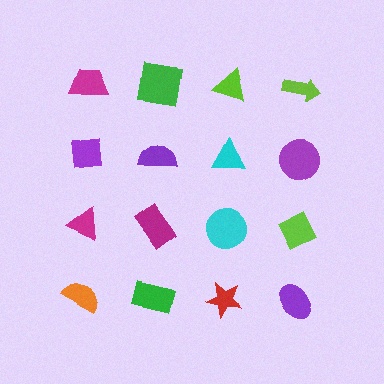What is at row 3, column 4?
A lime diamond.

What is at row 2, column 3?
A cyan triangle.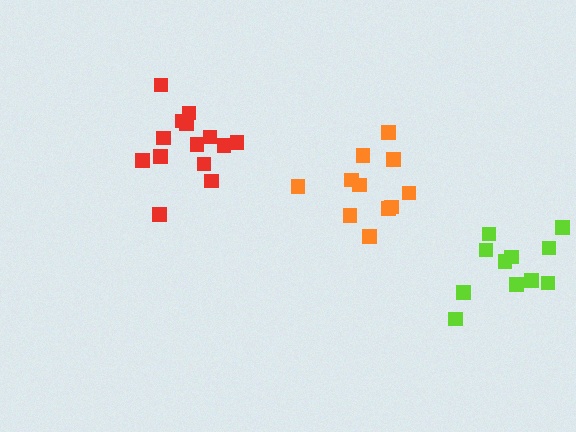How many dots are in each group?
Group 1: 14 dots, Group 2: 11 dots, Group 3: 11 dots (36 total).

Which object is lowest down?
The lime cluster is bottommost.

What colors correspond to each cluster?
The clusters are colored: red, orange, lime.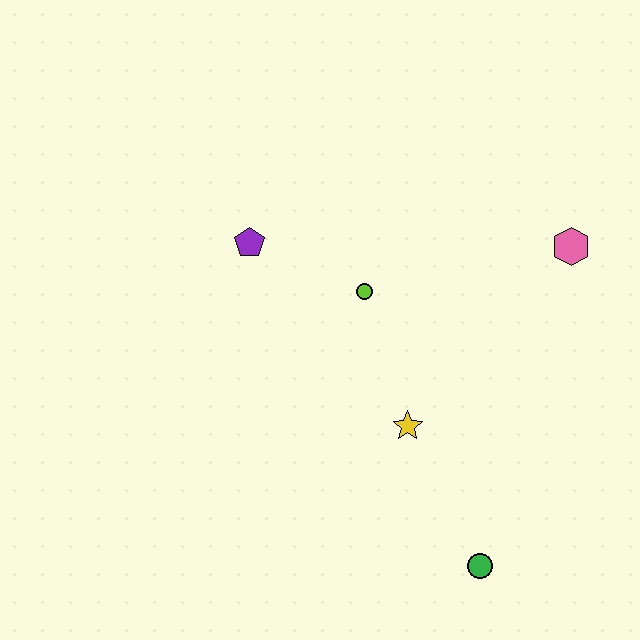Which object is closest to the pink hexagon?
The lime circle is closest to the pink hexagon.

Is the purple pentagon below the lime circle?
No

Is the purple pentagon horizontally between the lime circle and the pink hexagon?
No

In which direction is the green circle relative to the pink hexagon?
The green circle is below the pink hexagon.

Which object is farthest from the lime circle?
The green circle is farthest from the lime circle.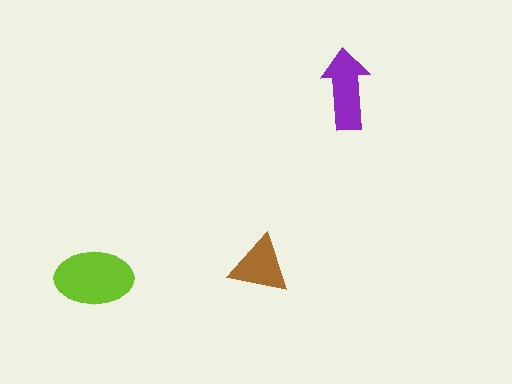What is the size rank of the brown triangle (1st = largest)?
3rd.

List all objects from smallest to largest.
The brown triangle, the purple arrow, the lime ellipse.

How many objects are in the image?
There are 3 objects in the image.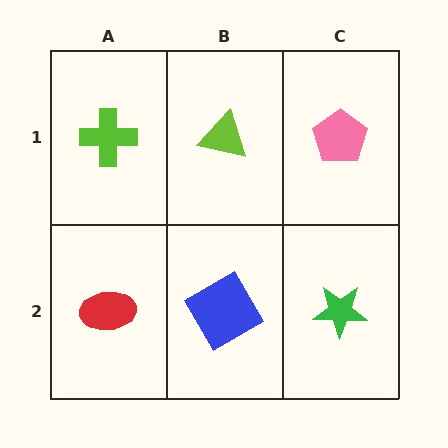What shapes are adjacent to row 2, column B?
A lime triangle (row 1, column B), a red ellipse (row 2, column A), a green star (row 2, column C).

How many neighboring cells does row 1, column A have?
2.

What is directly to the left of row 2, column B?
A red ellipse.